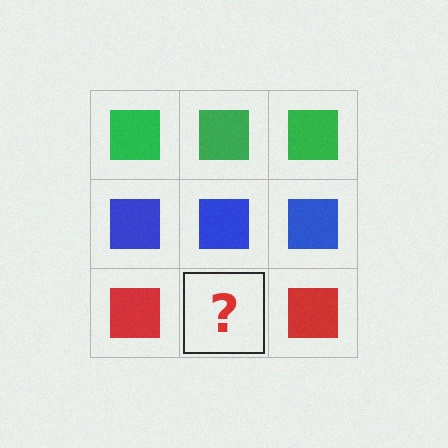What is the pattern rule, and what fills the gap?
The rule is that each row has a consistent color. The gap should be filled with a red square.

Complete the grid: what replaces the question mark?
The question mark should be replaced with a red square.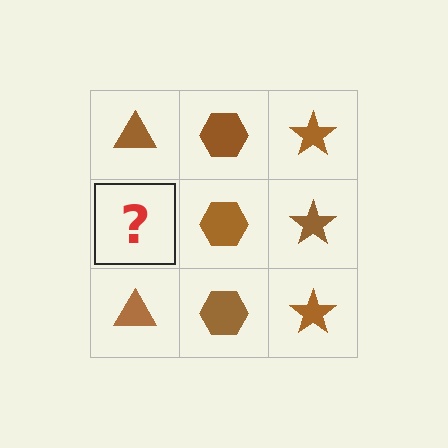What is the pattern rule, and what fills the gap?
The rule is that each column has a consistent shape. The gap should be filled with a brown triangle.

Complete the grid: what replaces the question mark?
The question mark should be replaced with a brown triangle.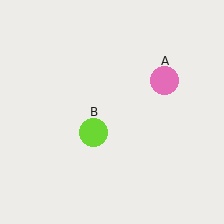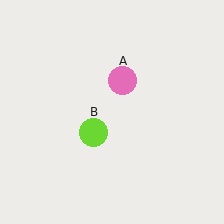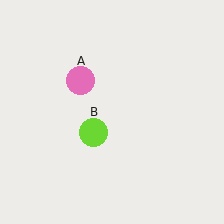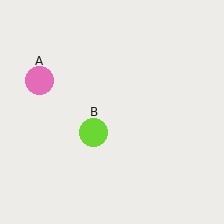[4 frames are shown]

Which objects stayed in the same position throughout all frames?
Lime circle (object B) remained stationary.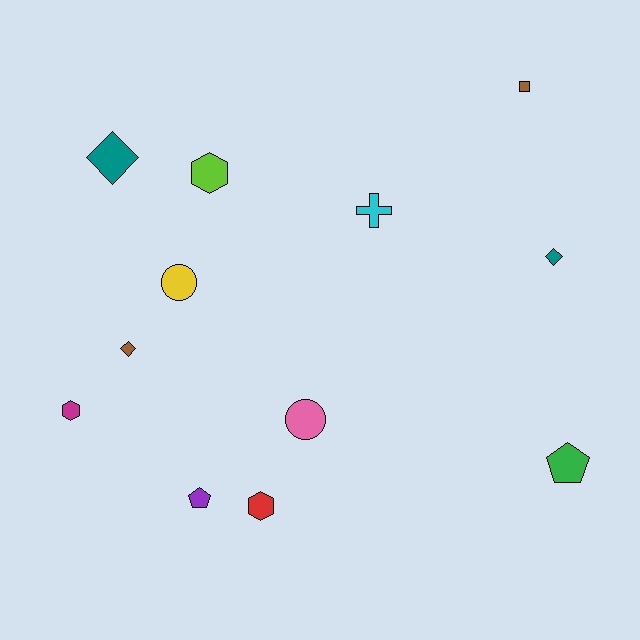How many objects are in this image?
There are 12 objects.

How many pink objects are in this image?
There is 1 pink object.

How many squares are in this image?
There is 1 square.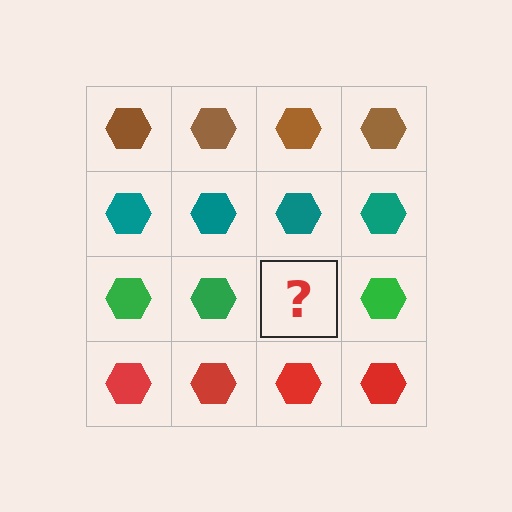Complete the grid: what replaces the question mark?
The question mark should be replaced with a green hexagon.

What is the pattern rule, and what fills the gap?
The rule is that each row has a consistent color. The gap should be filled with a green hexagon.